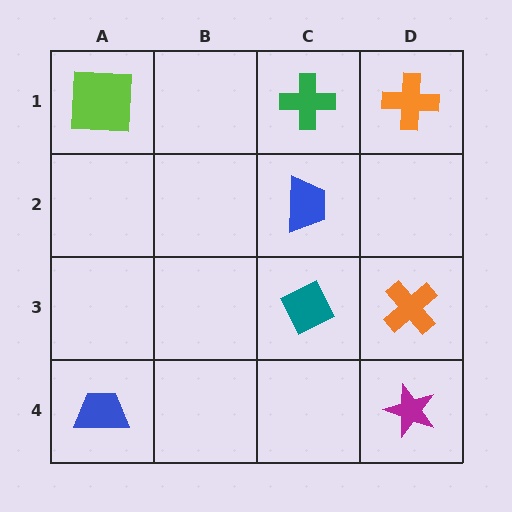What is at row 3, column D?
An orange cross.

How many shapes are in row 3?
2 shapes.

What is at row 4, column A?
A blue trapezoid.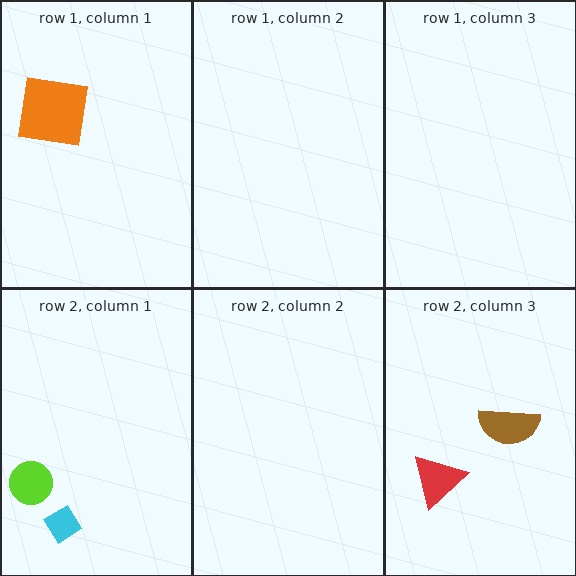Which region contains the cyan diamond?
The row 2, column 1 region.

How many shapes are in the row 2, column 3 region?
2.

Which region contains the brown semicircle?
The row 2, column 3 region.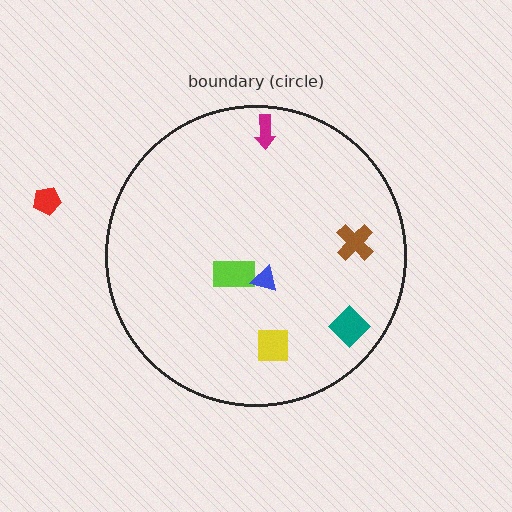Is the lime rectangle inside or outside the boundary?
Inside.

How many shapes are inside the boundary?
6 inside, 1 outside.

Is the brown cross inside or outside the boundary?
Inside.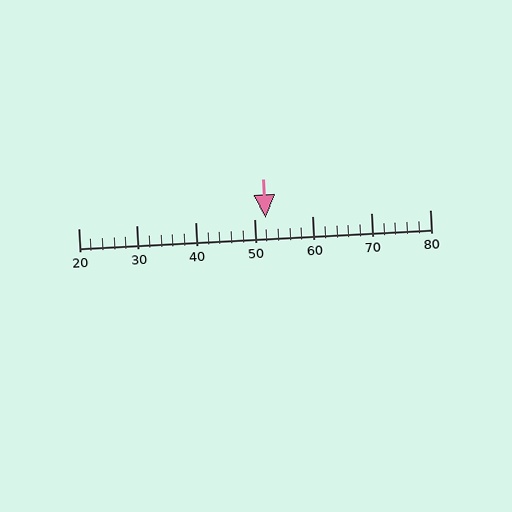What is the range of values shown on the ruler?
The ruler shows values from 20 to 80.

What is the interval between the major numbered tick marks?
The major tick marks are spaced 10 units apart.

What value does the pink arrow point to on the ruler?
The pink arrow points to approximately 52.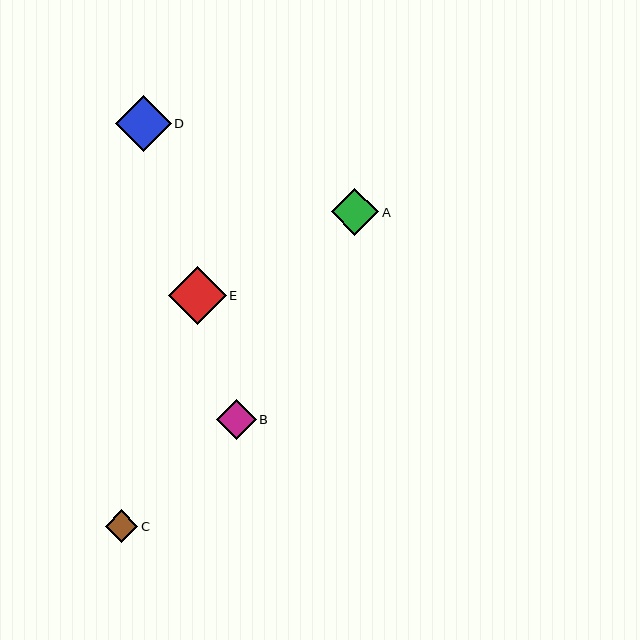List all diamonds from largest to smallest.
From largest to smallest: E, D, A, B, C.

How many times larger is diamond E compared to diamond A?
Diamond E is approximately 1.2 times the size of diamond A.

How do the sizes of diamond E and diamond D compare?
Diamond E and diamond D are approximately the same size.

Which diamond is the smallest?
Diamond C is the smallest with a size of approximately 33 pixels.